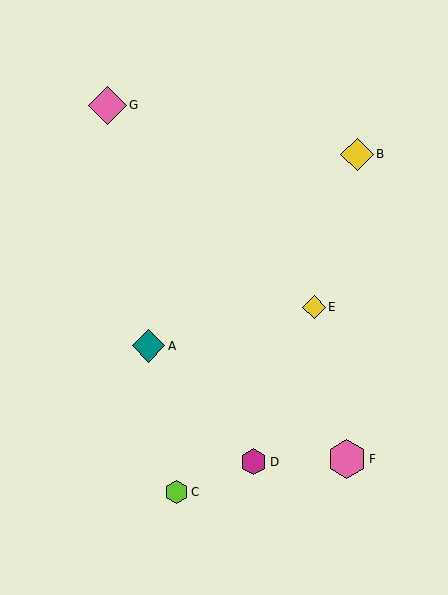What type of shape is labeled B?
Shape B is a yellow diamond.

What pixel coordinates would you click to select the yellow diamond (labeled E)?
Click at (314, 307) to select the yellow diamond E.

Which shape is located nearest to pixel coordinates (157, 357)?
The teal diamond (labeled A) at (148, 346) is nearest to that location.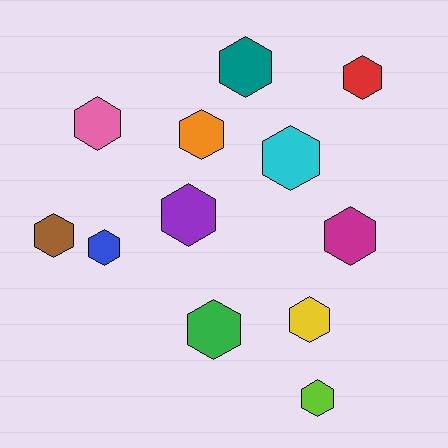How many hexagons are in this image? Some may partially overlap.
There are 12 hexagons.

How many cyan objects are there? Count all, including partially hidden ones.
There is 1 cyan object.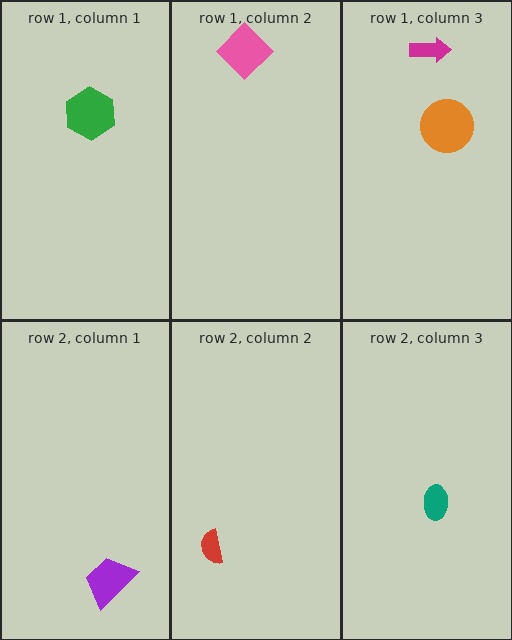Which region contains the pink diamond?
The row 1, column 2 region.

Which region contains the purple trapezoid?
The row 2, column 1 region.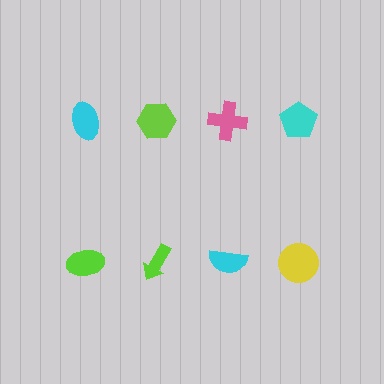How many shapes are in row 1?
4 shapes.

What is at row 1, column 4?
A cyan pentagon.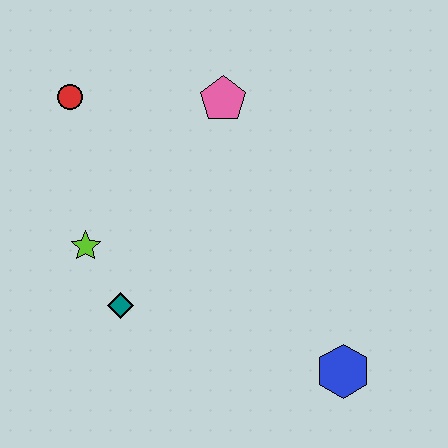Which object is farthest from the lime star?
The blue hexagon is farthest from the lime star.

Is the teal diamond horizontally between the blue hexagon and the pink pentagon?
No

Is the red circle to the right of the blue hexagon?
No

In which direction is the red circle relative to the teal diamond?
The red circle is above the teal diamond.